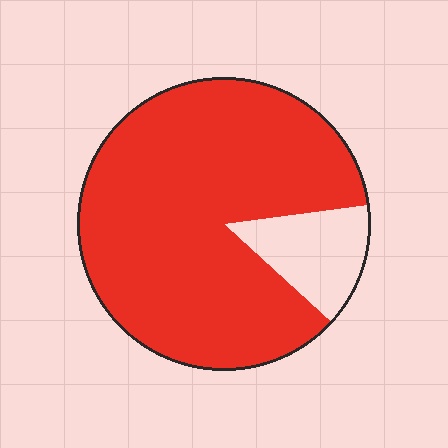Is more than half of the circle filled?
Yes.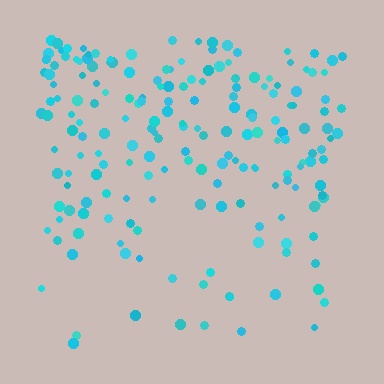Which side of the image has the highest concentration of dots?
The top.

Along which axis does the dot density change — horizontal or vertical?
Vertical.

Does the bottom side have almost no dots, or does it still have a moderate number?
Still a moderate number, just noticeably fewer than the top.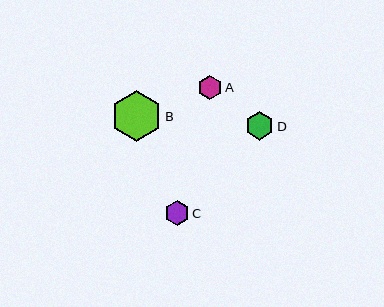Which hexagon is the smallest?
Hexagon A is the smallest with a size of approximately 24 pixels.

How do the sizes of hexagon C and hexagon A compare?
Hexagon C and hexagon A are approximately the same size.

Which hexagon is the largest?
Hexagon B is the largest with a size of approximately 51 pixels.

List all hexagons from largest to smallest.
From largest to smallest: B, D, C, A.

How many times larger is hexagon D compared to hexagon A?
Hexagon D is approximately 1.2 times the size of hexagon A.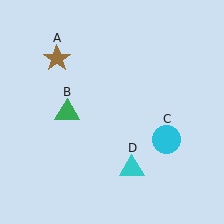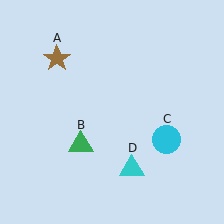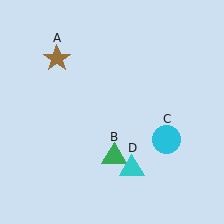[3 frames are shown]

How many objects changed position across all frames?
1 object changed position: green triangle (object B).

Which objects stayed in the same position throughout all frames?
Brown star (object A) and cyan circle (object C) and cyan triangle (object D) remained stationary.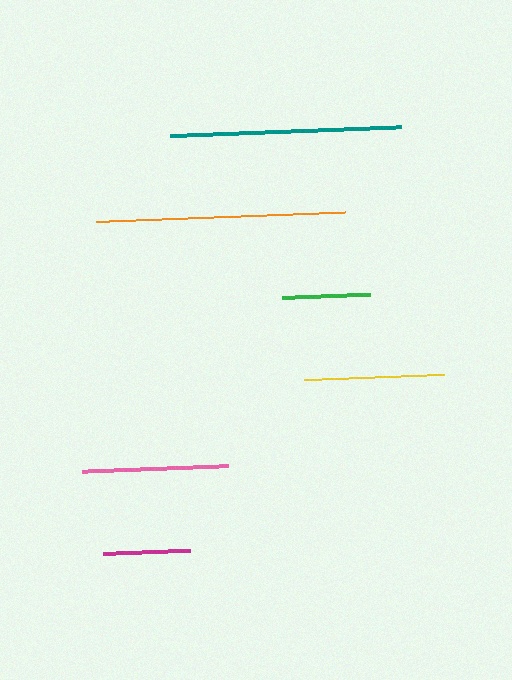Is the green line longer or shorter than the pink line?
The pink line is longer than the green line.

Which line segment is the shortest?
The magenta line is the shortest at approximately 87 pixels.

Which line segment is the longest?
The orange line is the longest at approximately 250 pixels.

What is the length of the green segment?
The green segment is approximately 88 pixels long.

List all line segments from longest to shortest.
From longest to shortest: orange, teal, pink, yellow, green, magenta.